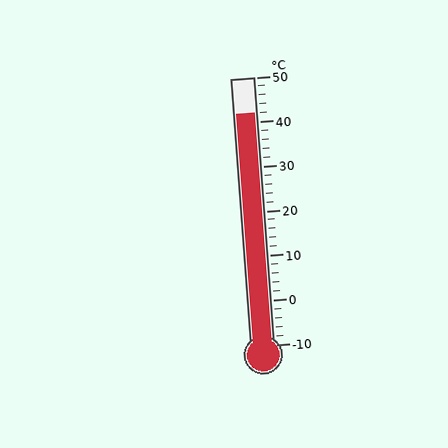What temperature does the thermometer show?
The thermometer shows approximately 42°C.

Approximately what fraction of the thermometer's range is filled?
The thermometer is filled to approximately 85% of its range.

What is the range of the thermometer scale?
The thermometer scale ranges from -10°C to 50°C.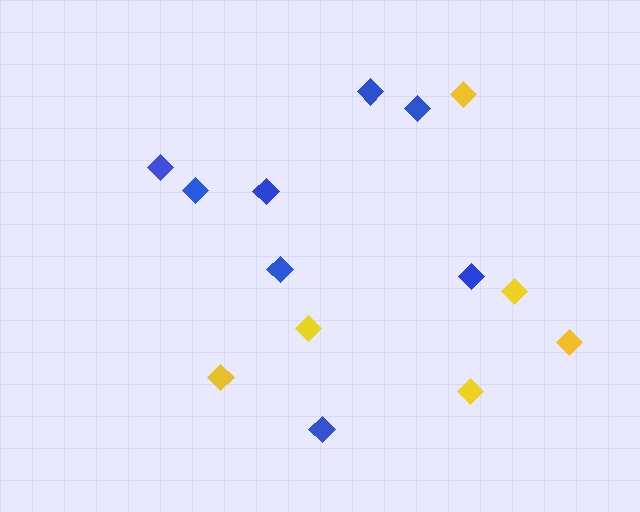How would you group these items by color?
There are 2 groups: one group of yellow diamonds (6) and one group of blue diamonds (8).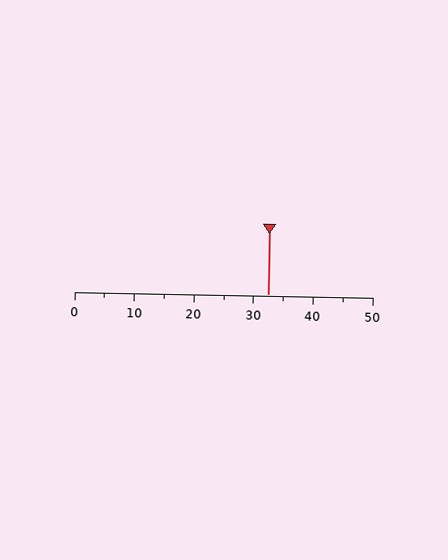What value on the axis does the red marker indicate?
The marker indicates approximately 32.5.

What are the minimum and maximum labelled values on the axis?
The axis runs from 0 to 50.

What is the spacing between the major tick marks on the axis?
The major ticks are spaced 10 apart.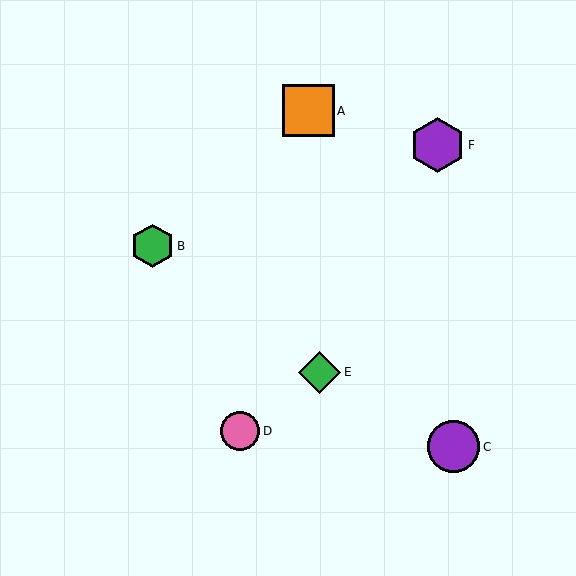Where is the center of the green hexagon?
The center of the green hexagon is at (152, 246).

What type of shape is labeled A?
Shape A is an orange square.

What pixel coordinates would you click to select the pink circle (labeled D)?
Click at (240, 431) to select the pink circle D.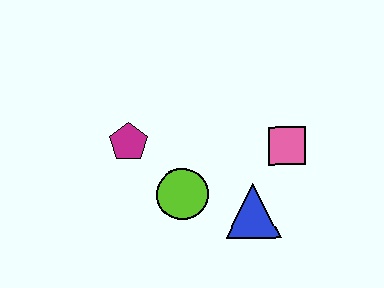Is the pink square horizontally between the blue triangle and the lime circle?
No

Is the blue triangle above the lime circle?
No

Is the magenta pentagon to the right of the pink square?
No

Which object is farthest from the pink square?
The magenta pentagon is farthest from the pink square.